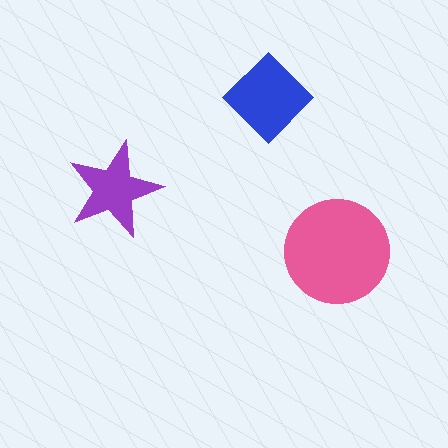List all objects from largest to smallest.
The pink circle, the blue diamond, the purple star.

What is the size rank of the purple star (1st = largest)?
3rd.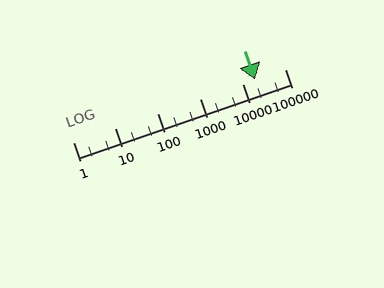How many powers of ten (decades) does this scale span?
The scale spans 5 decades, from 1 to 100000.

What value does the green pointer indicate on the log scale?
The pointer indicates approximately 20000.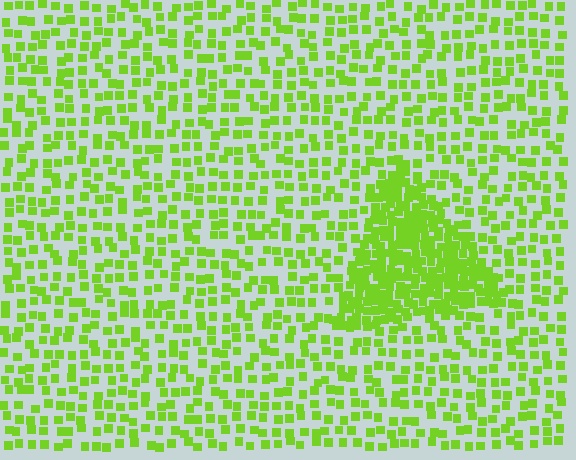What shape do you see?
I see a triangle.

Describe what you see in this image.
The image contains small lime elements arranged at two different densities. A triangle-shaped region is visible where the elements are more densely packed than the surrounding area.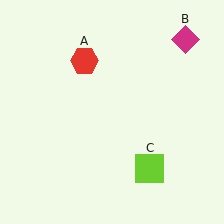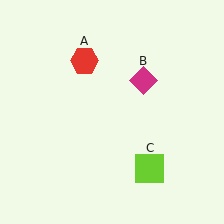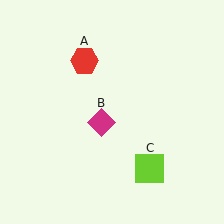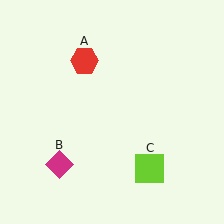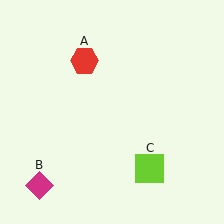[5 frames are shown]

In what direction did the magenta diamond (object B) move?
The magenta diamond (object B) moved down and to the left.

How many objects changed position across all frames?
1 object changed position: magenta diamond (object B).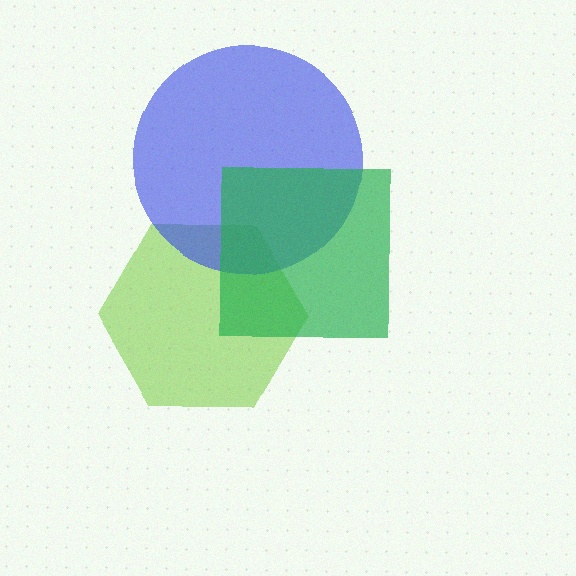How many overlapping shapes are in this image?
There are 3 overlapping shapes in the image.